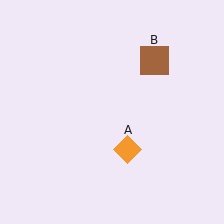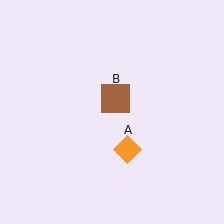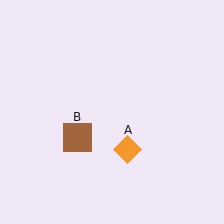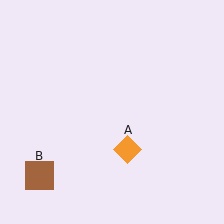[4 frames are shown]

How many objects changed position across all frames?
1 object changed position: brown square (object B).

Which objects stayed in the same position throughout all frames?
Orange diamond (object A) remained stationary.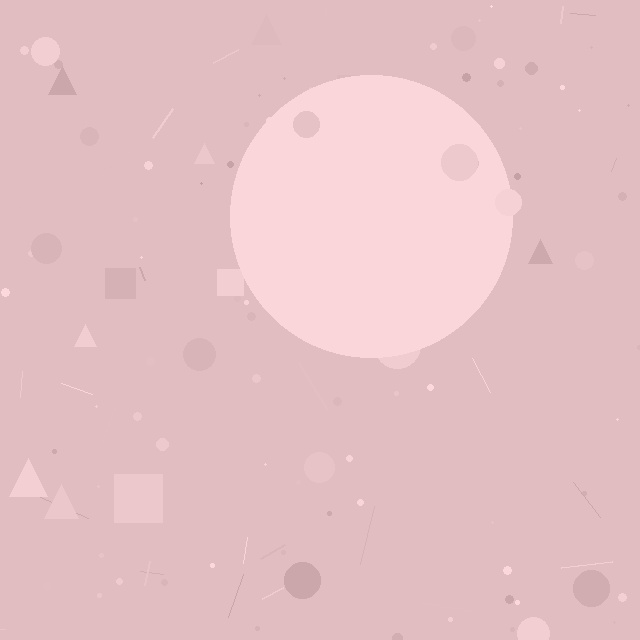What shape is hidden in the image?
A circle is hidden in the image.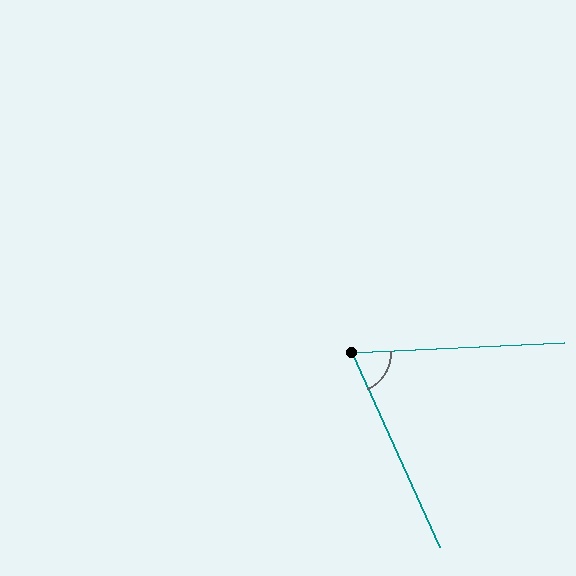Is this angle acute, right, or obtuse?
It is acute.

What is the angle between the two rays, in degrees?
Approximately 68 degrees.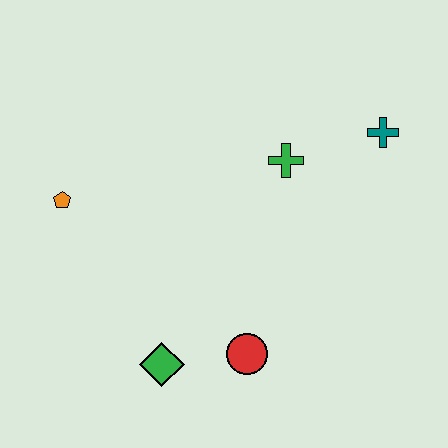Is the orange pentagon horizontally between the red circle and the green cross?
No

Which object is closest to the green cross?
The teal cross is closest to the green cross.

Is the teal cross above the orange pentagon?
Yes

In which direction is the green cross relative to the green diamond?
The green cross is above the green diamond.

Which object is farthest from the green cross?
The green diamond is farthest from the green cross.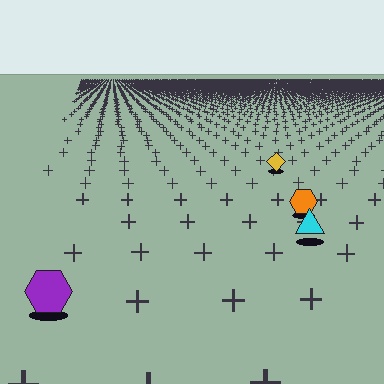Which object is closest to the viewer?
The purple hexagon is closest. The texture marks near it are larger and more spread out.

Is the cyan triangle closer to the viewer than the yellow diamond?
Yes. The cyan triangle is closer — you can tell from the texture gradient: the ground texture is coarser near it.